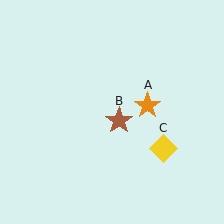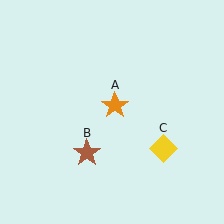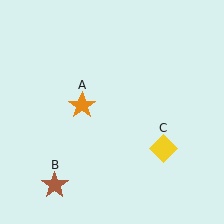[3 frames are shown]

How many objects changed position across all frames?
2 objects changed position: orange star (object A), brown star (object B).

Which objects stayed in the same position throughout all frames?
Yellow diamond (object C) remained stationary.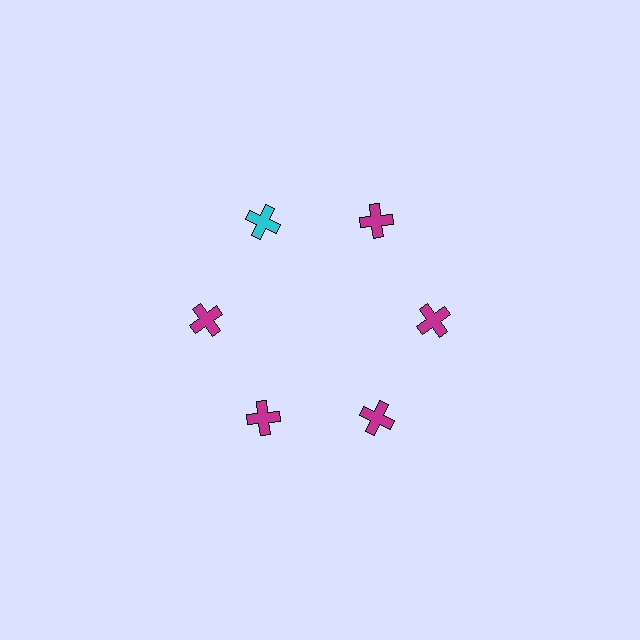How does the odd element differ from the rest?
It has a different color: cyan instead of magenta.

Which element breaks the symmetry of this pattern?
The cyan cross at roughly the 11 o'clock position breaks the symmetry. All other shapes are magenta crosses.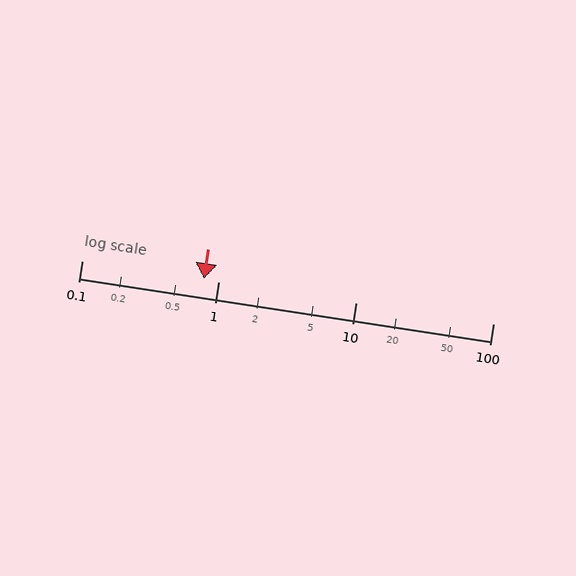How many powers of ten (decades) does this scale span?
The scale spans 3 decades, from 0.1 to 100.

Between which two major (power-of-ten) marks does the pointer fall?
The pointer is between 0.1 and 1.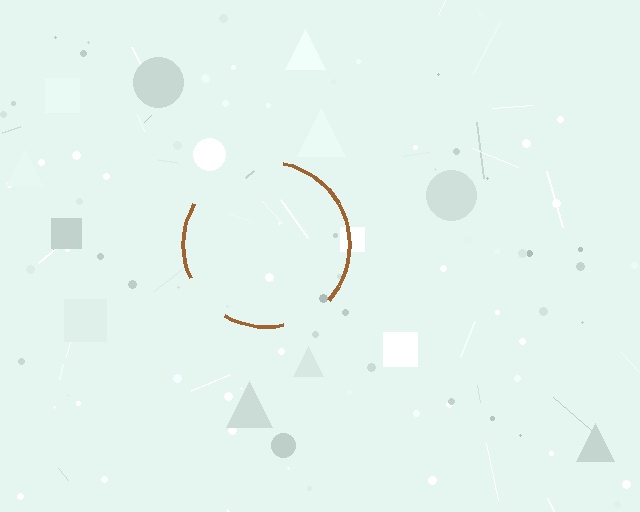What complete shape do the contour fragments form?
The contour fragments form a circle.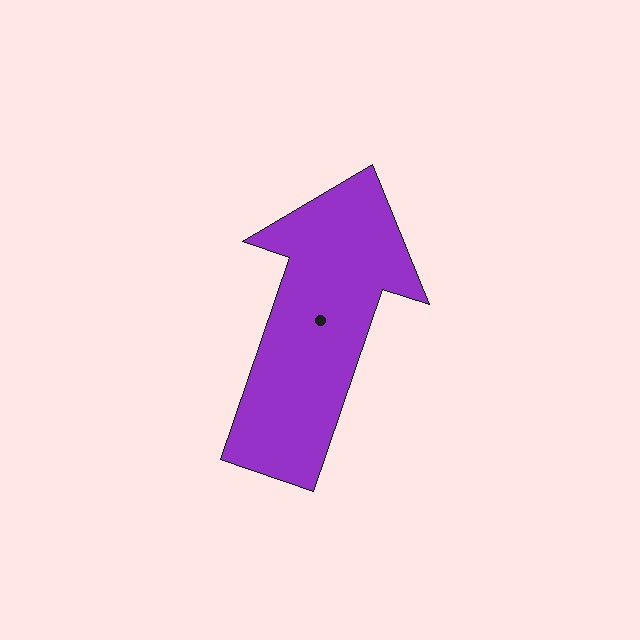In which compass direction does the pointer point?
North.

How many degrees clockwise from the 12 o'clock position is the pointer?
Approximately 19 degrees.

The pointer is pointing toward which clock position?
Roughly 1 o'clock.